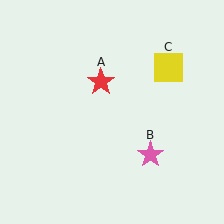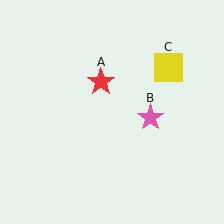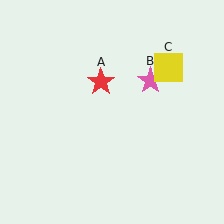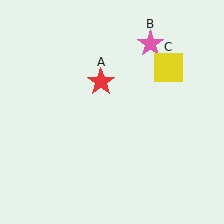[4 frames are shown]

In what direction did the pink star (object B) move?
The pink star (object B) moved up.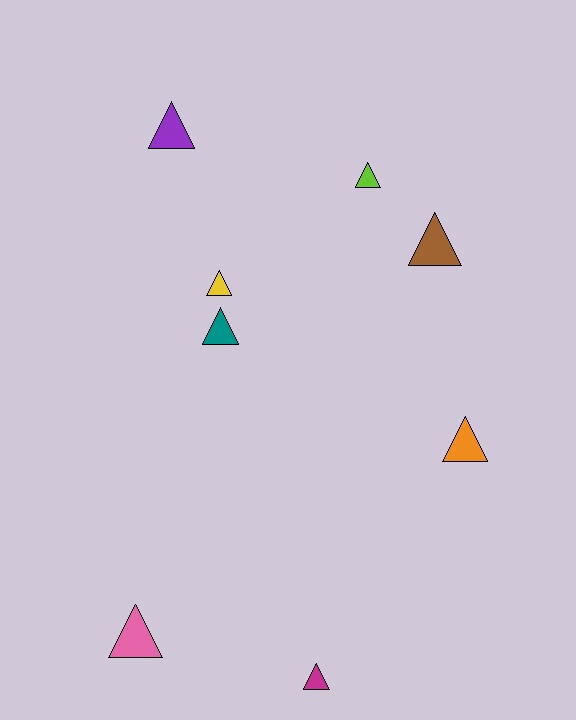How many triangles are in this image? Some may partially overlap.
There are 8 triangles.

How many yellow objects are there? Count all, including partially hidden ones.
There is 1 yellow object.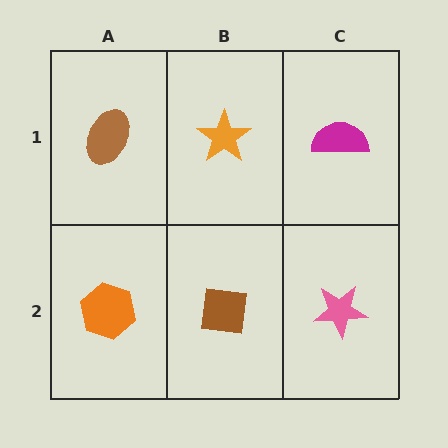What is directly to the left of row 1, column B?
A brown ellipse.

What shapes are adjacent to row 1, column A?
An orange hexagon (row 2, column A), an orange star (row 1, column B).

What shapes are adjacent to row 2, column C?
A magenta semicircle (row 1, column C), a brown square (row 2, column B).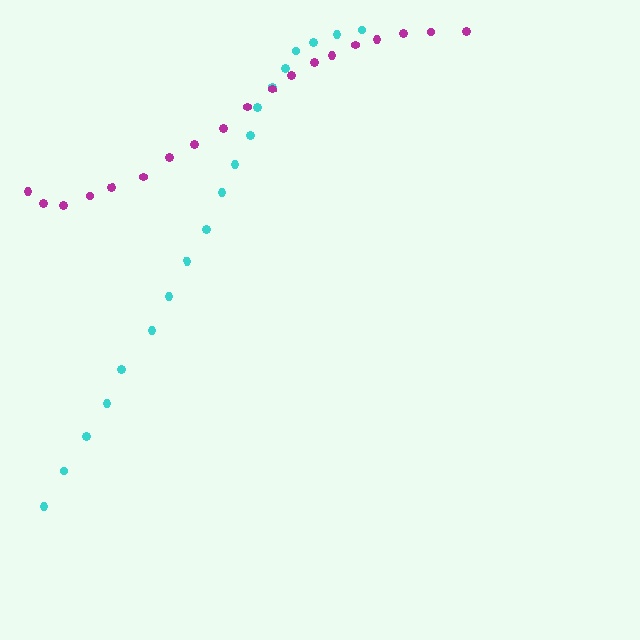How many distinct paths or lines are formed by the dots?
There are 2 distinct paths.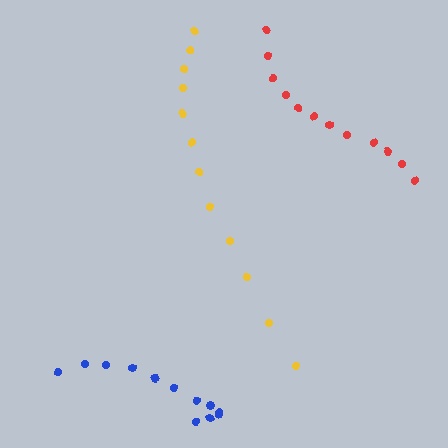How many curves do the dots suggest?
There are 3 distinct paths.